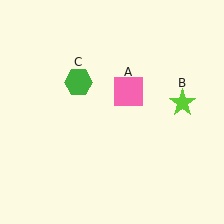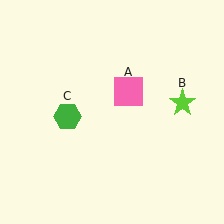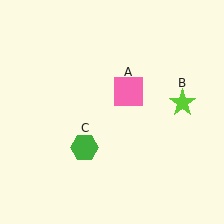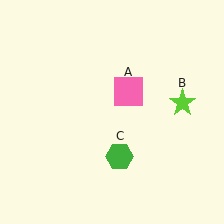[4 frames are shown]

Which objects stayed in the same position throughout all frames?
Pink square (object A) and lime star (object B) remained stationary.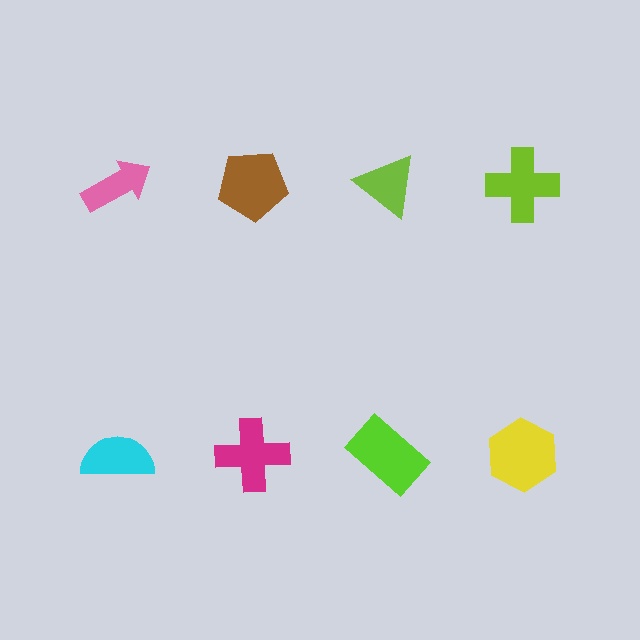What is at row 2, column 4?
A yellow hexagon.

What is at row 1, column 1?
A pink arrow.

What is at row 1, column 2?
A brown pentagon.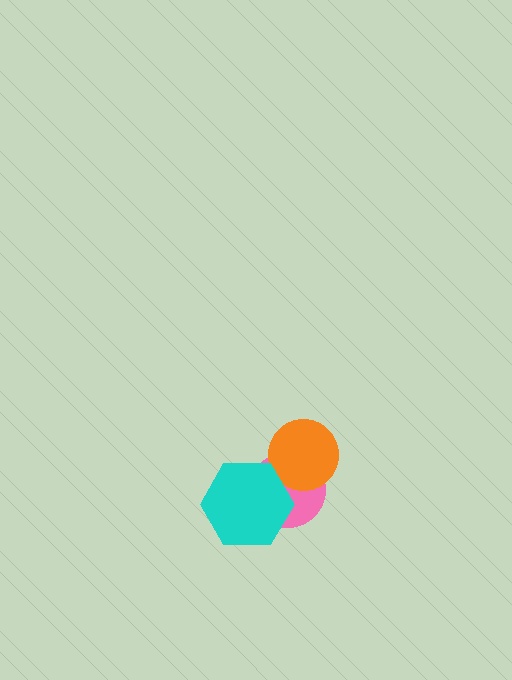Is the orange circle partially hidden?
No, no other shape covers it.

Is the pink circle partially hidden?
Yes, it is partially covered by another shape.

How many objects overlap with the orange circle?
1 object overlaps with the orange circle.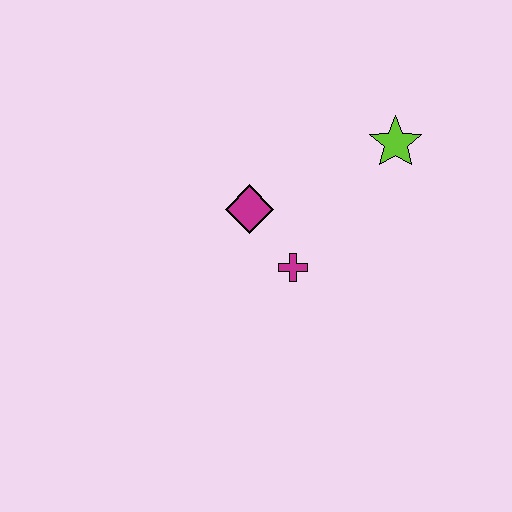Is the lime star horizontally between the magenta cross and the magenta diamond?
No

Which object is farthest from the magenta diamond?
The lime star is farthest from the magenta diamond.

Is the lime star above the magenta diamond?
Yes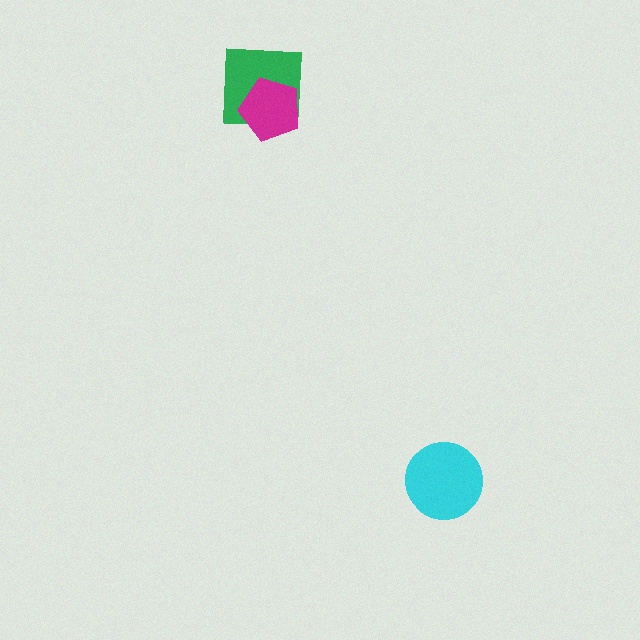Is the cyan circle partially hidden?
No, no other shape covers it.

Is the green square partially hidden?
Yes, it is partially covered by another shape.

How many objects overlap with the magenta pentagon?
1 object overlaps with the magenta pentagon.